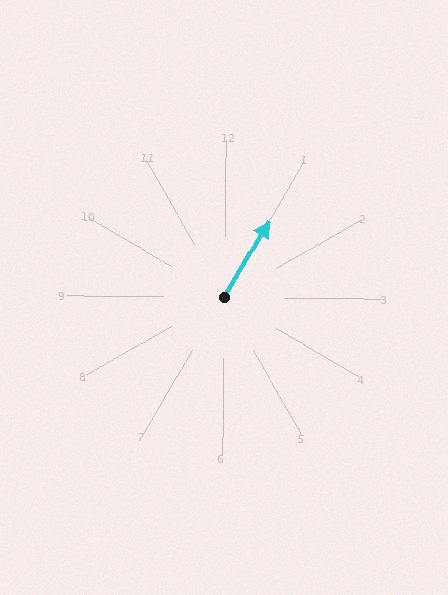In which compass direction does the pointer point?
Northeast.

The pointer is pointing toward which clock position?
Roughly 1 o'clock.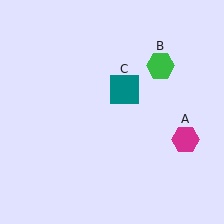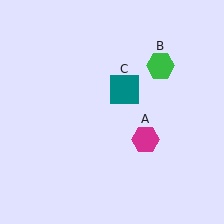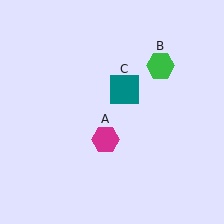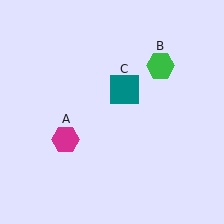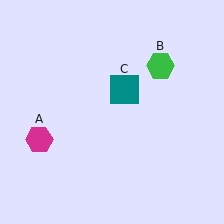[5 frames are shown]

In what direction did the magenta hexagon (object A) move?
The magenta hexagon (object A) moved left.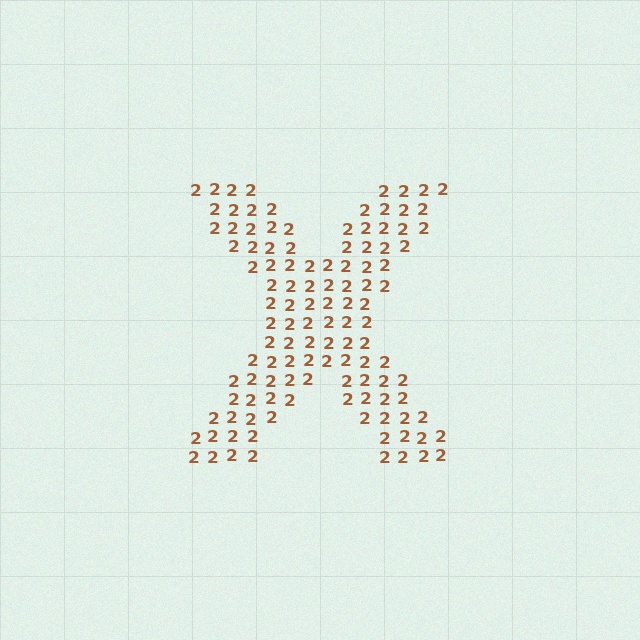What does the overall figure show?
The overall figure shows the letter X.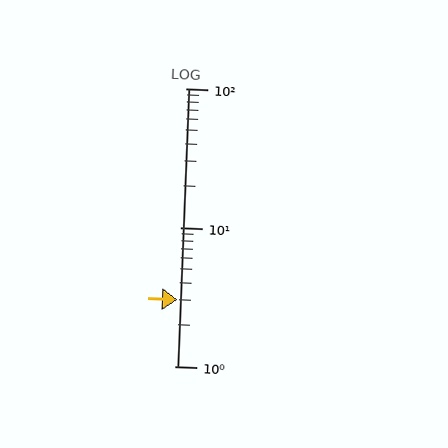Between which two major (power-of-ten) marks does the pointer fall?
The pointer is between 1 and 10.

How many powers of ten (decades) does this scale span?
The scale spans 2 decades, from 1 to 100.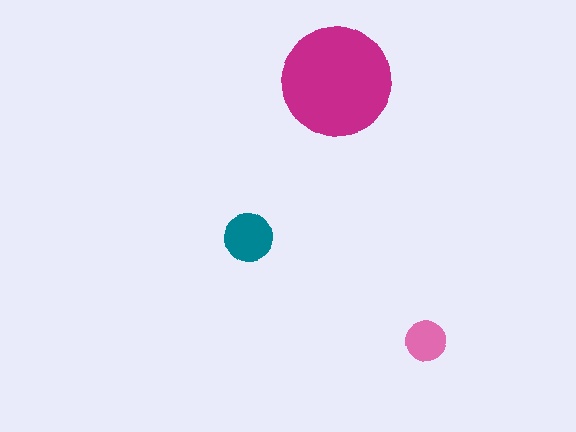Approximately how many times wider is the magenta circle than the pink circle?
About 3 times wider.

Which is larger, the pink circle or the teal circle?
The teal one.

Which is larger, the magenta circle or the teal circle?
The magenta one.